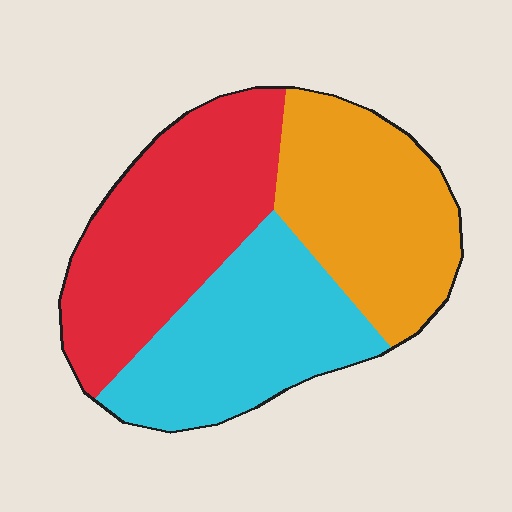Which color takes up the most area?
Red, at roughly 35%.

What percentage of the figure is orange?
Orange takes up between a quarter and a half of the figure.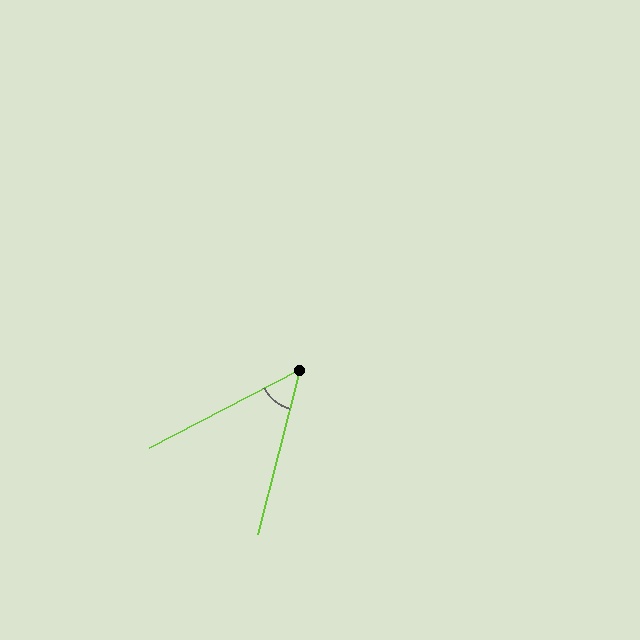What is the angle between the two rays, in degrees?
Approximately 48 degrees.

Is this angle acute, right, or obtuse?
It is acute.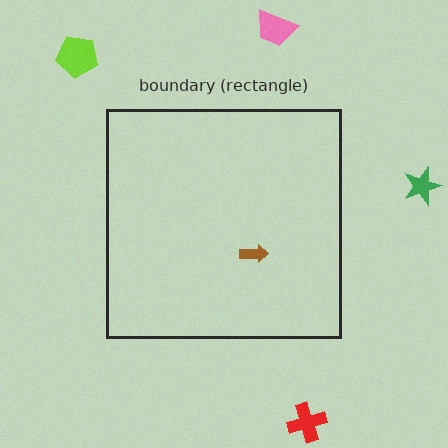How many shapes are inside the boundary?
1 inside, 4 outside.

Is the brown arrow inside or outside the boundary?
Inside.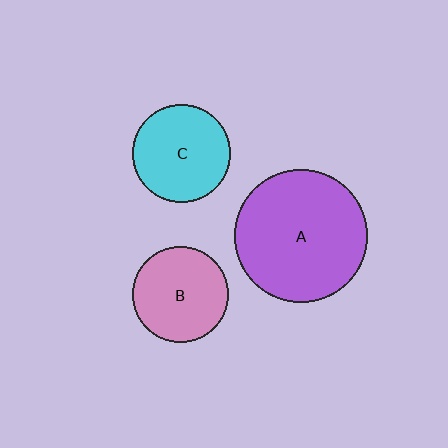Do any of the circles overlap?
No, none of the circles overlap.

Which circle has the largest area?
Circle A (purple).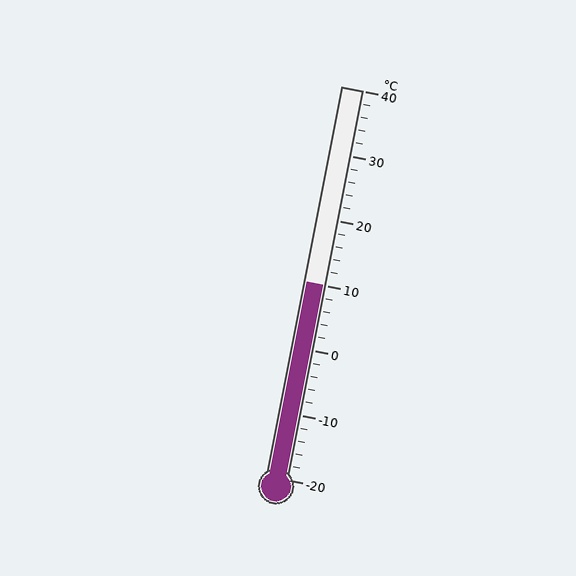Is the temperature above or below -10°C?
The temperature is above -10°C.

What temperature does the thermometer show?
The thermometer shows approximately 10°C.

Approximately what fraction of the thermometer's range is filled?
The thermometer is filled to approximately 50% of its range.